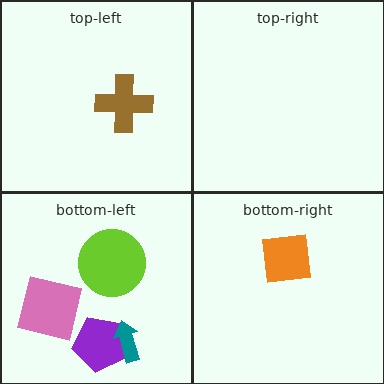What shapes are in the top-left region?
The brown cross.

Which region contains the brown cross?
The top-left region.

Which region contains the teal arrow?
The bottom-left region.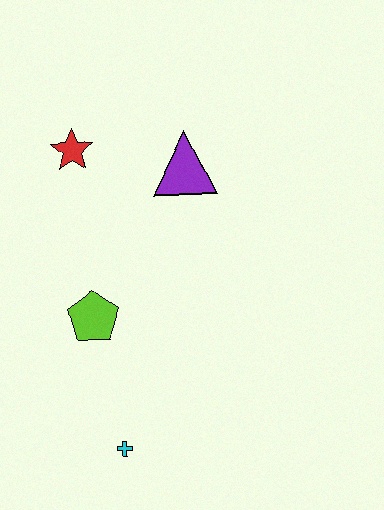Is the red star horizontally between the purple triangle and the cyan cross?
No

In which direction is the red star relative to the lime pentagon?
The red star is above the lime pentagon.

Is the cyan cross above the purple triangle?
No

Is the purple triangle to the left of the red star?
No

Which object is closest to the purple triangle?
The red star is closest to the purple triangle.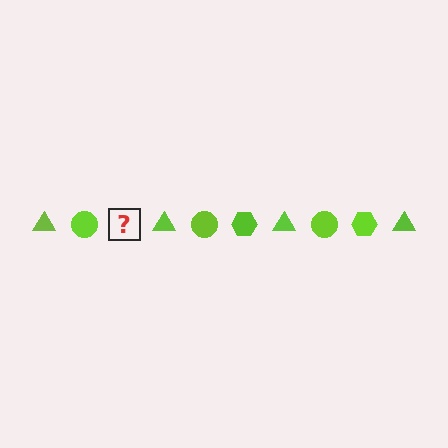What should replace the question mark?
The question mark should be replaced with a lime hexagon.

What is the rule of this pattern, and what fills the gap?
The rule is that the pattern cycles through triangle, circle, hexagon shapes in lime. The gap should be filled with a lime hexagon.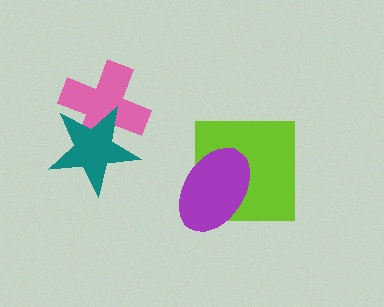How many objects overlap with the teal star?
1 object overlaps with the teal star.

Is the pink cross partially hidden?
Yes, it is partially covered by another shape.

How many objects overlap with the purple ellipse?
1 object overlaps with the purple ellipse.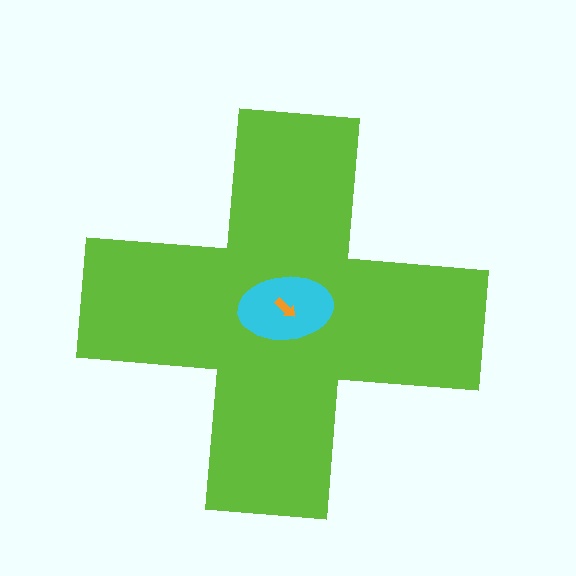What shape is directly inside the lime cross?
The cyan ellipse.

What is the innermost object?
The orange arrow.